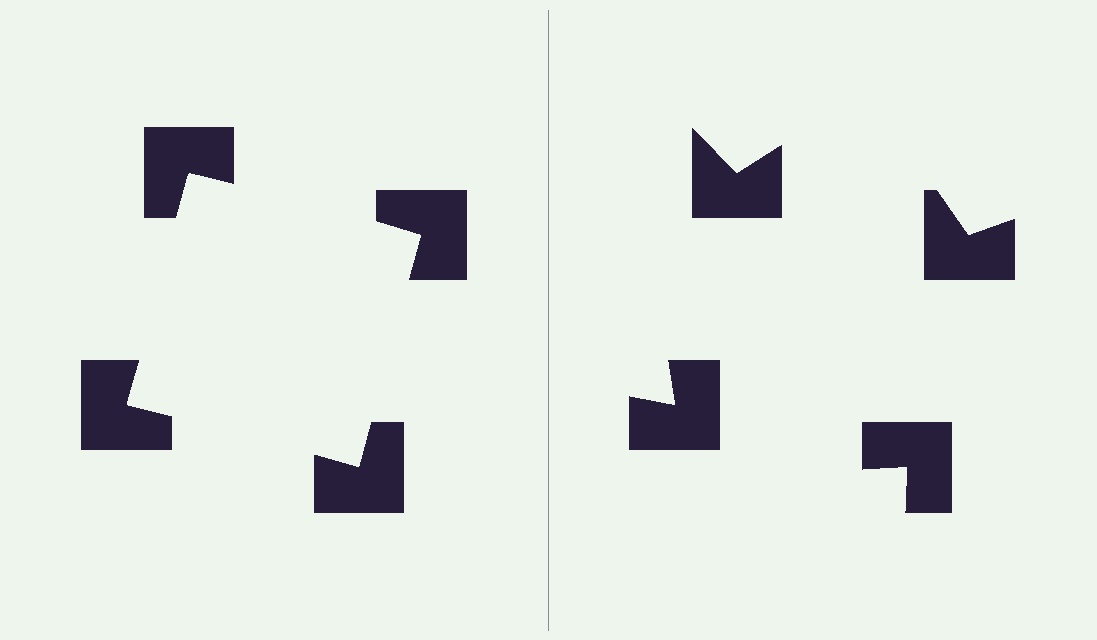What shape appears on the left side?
An illusory square.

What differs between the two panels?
The notched squares are positioned identically on both sides; only the wedge orientations differ. On the left they align to a square; on the right they are misaligned.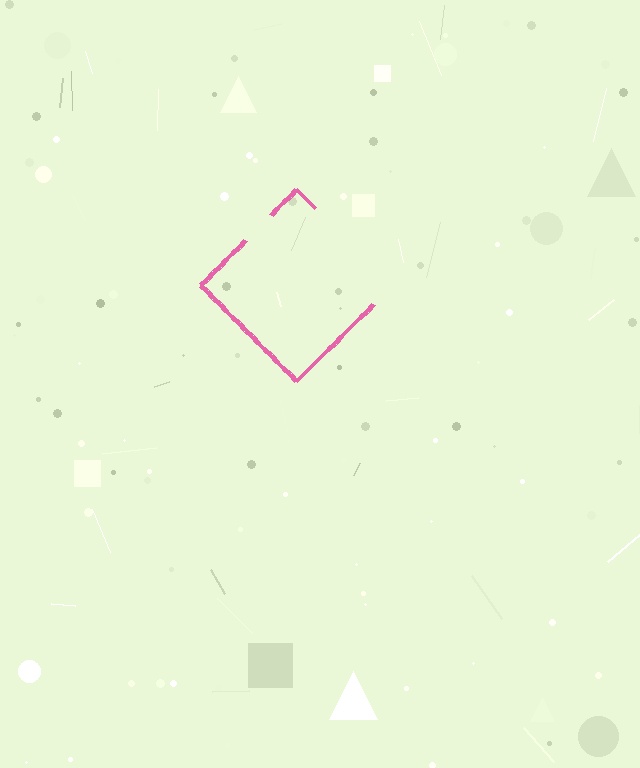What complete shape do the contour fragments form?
The contour fragments form a diamond.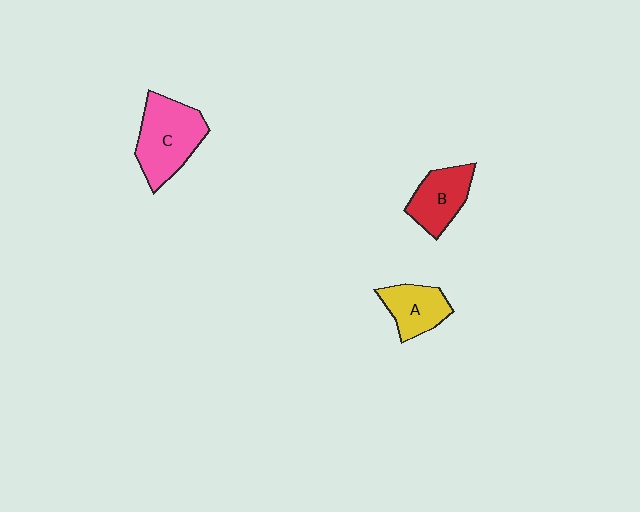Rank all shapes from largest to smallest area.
From largest to smallest: C (pink), B (red), A (yellow).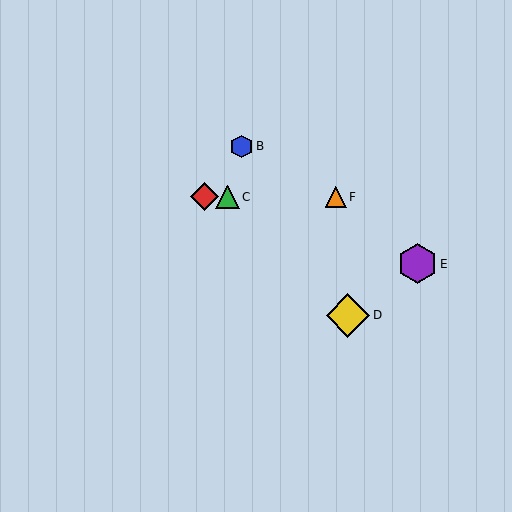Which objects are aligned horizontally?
Objects A, C, F are aligned horizontally.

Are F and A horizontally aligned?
Yes, both are at y≈197.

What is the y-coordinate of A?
Object A is at y≈197.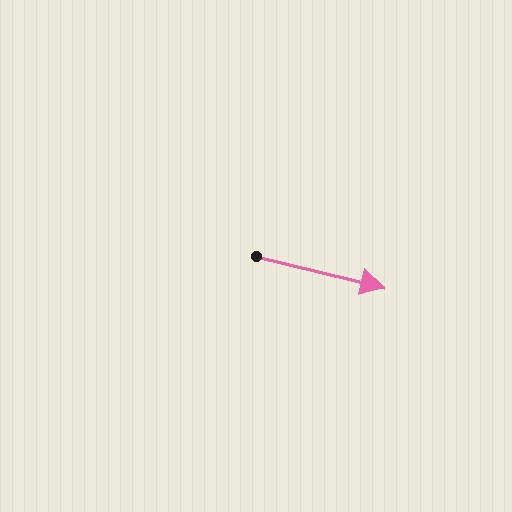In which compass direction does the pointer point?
East.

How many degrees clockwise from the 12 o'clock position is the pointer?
Approximately 104 degrees.